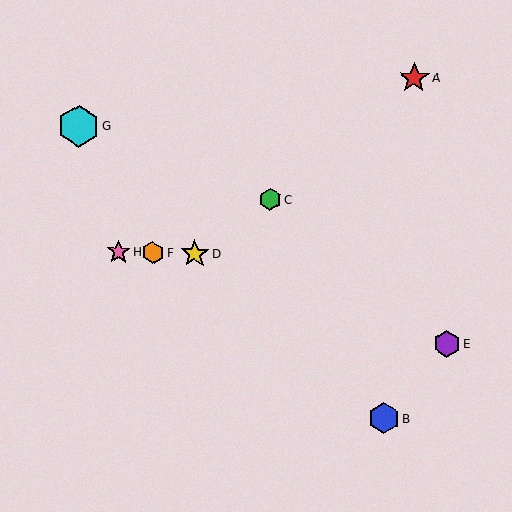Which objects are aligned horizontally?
Objects D, F, H are aligned horizontally.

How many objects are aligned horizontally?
3 objects (D, F, H) are aligned horizontally.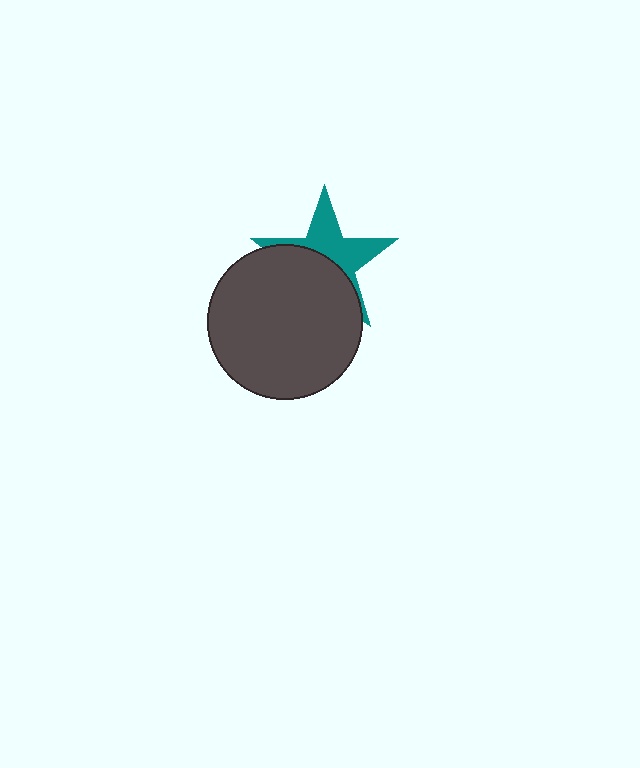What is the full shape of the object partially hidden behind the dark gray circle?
The partially hidden object is a teal star.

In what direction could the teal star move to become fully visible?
The teal star could move up. That would shift it out from behind the dark gray circle entirely.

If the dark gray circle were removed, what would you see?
You would see the complete teal star.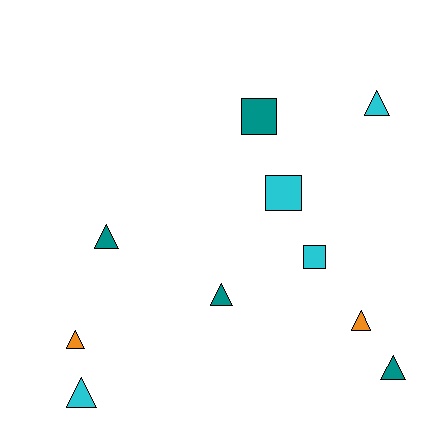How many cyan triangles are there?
There are 2 cyan triangles.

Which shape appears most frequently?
Triangle, with 7 objects.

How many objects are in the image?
There are 10 objects.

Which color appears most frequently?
Teal, with 4 objects.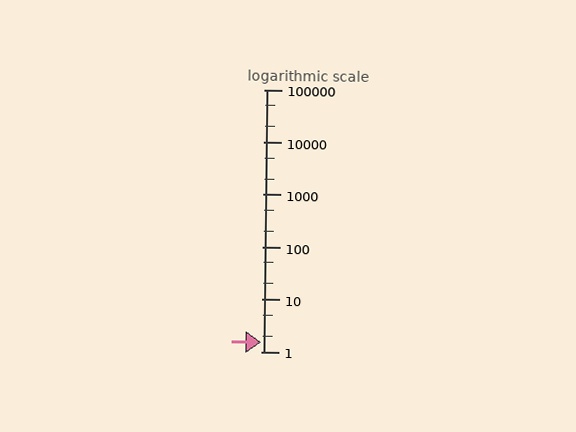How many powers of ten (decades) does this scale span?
The scale spans 5 decades, from 1 to 100000.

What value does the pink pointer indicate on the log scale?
The pointer indicates approximately 1.5.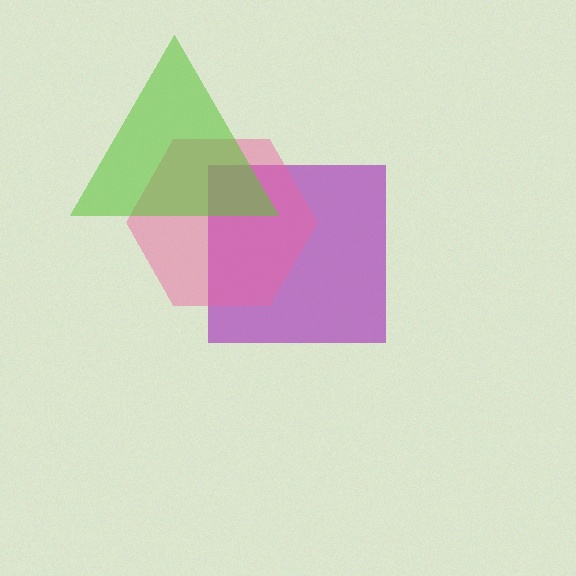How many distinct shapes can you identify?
There are 3 distinct shapes: a purple square, a pink hexagon, a lime triangle.